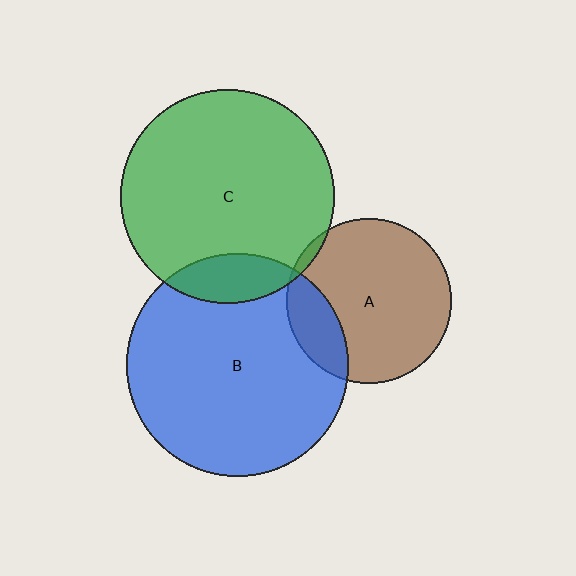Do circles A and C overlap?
Yes.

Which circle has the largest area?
Circle B (blue).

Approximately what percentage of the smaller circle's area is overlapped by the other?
Approximately 5%.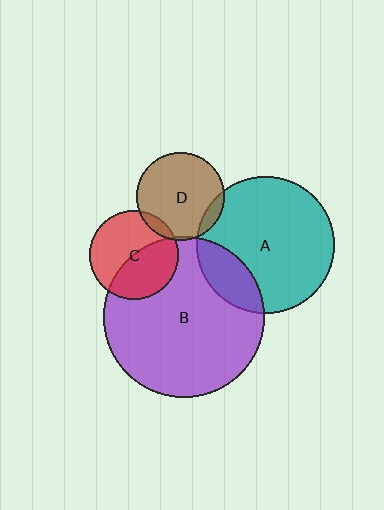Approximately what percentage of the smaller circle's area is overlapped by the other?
Approximately 5%.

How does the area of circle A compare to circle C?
Approximately 2.4 times.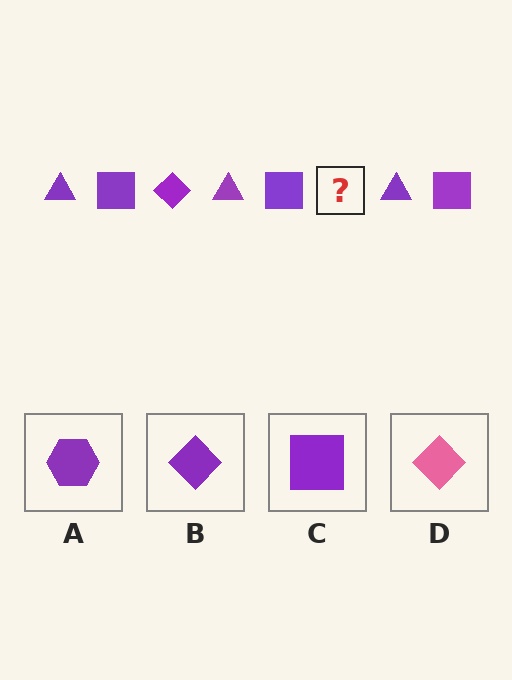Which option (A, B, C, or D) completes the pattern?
B.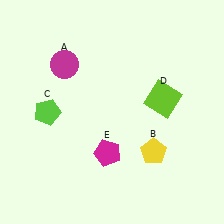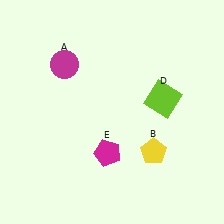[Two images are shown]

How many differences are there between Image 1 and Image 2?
There is 1 difference between the two images.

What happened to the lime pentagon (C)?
The lime pentagon (C) was removed in Image 2. It was in the bottom-left area of Image 1.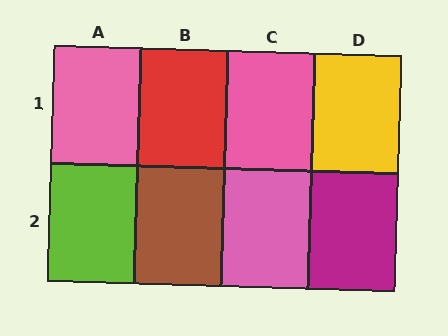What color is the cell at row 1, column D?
Yellow.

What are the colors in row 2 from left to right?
Lime, brown, pink, magenta.